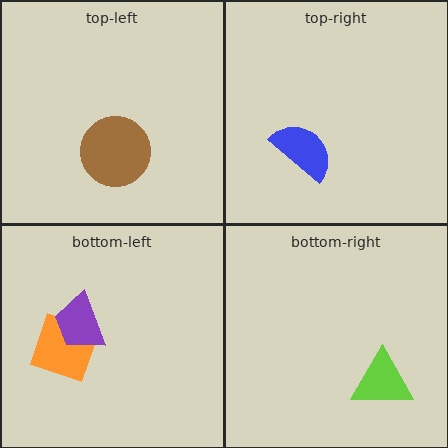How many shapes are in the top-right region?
1.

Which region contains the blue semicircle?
The top-right region.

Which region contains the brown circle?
The top-left region.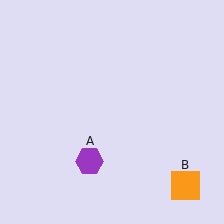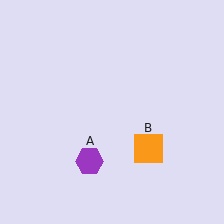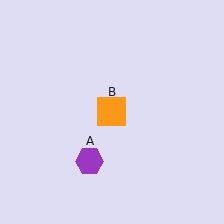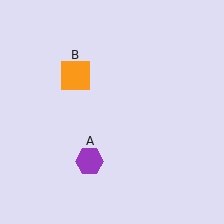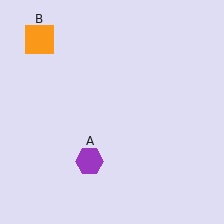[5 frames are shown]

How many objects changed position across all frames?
1 object changed position: orange square (object B).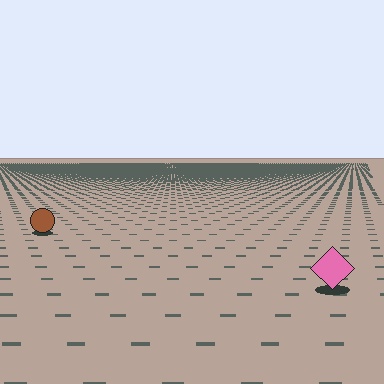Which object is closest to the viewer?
The pink diamond is closest. The texture marks near it are larger and more spread out.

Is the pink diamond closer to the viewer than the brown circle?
Yes. The pink diamond is closer — you can tell from the texture gradient: the ground texture is coarser near it.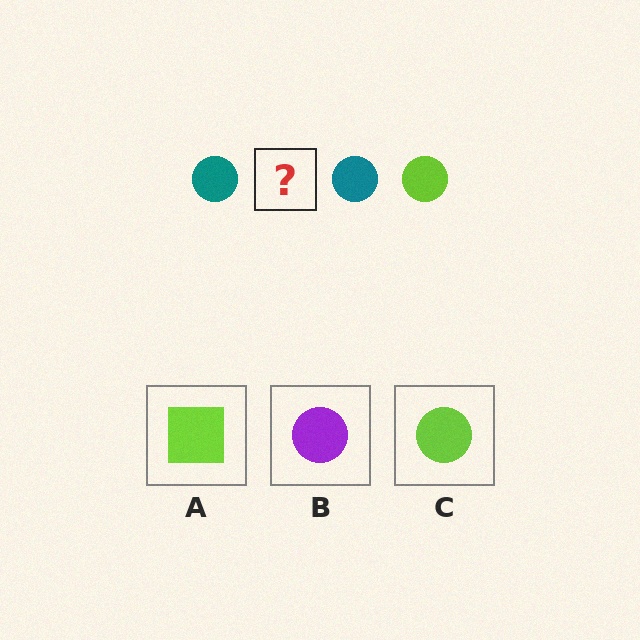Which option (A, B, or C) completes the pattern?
C.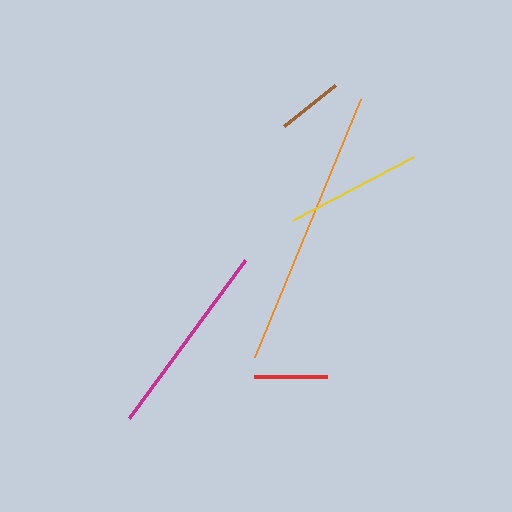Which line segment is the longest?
The orange line is the longest at approximately 280 pixels.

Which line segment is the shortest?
The brown line is the shortest at approximately 65 pixels.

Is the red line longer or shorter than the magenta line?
The magenta line is longer than the red line.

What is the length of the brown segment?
The brown segment is approximately 65 pixels long.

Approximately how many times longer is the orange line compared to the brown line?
The orange line is approximately 4.3 times the length of the brown line.